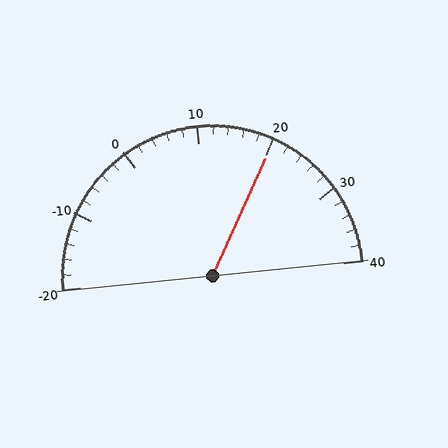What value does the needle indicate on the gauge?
The needle indicates approximately 20.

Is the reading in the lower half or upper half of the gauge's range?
The reading is in the upper half of the range (-20 to 40).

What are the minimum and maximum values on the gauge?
The gauge ranges from -20 to 40.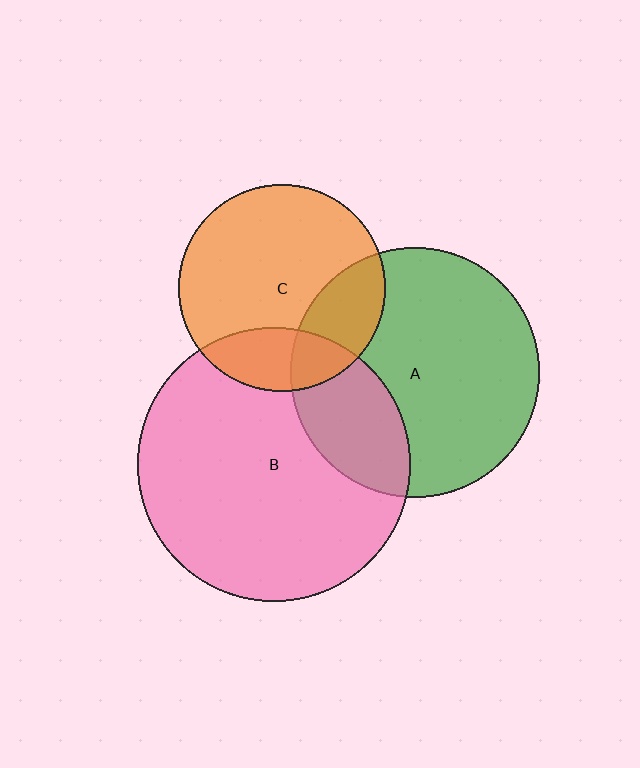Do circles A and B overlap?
Yes.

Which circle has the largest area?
Circle B (pink).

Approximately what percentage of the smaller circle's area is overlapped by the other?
Approximately 25%.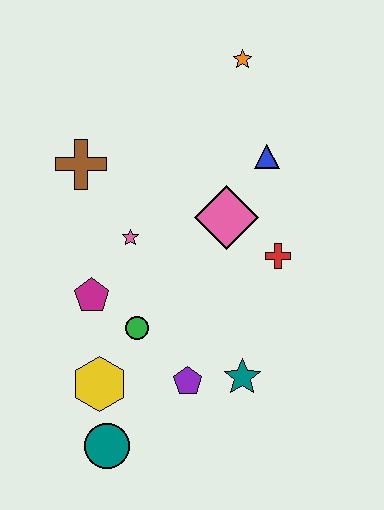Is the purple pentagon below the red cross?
Yes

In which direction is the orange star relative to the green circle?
The orange star is above the green circle.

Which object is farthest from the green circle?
The orange star is farthest from the green circle.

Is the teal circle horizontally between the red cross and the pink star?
No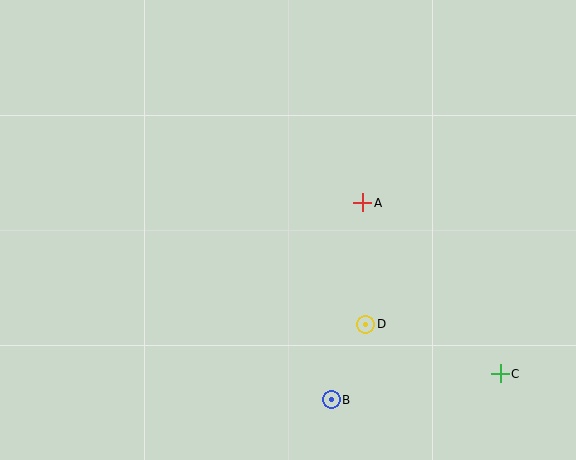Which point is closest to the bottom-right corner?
Point C is closest to the bottom-right corner.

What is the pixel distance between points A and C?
The distance between A and C is 219 pixels.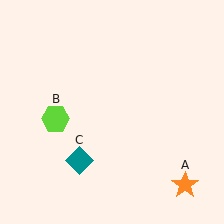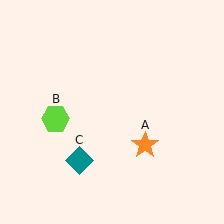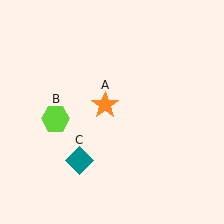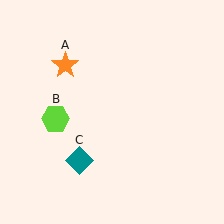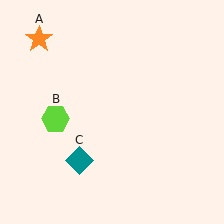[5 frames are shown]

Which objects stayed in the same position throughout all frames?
Lime hexagon (object B) and teal diamond (object C) remained stationary.